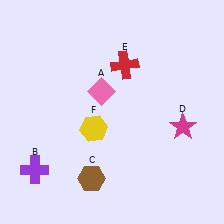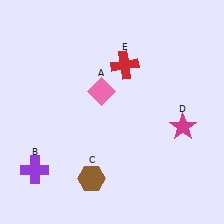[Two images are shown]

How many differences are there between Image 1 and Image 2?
There is 1 difference between the two images.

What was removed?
The yellow hexagon (F) was removed in Image 2.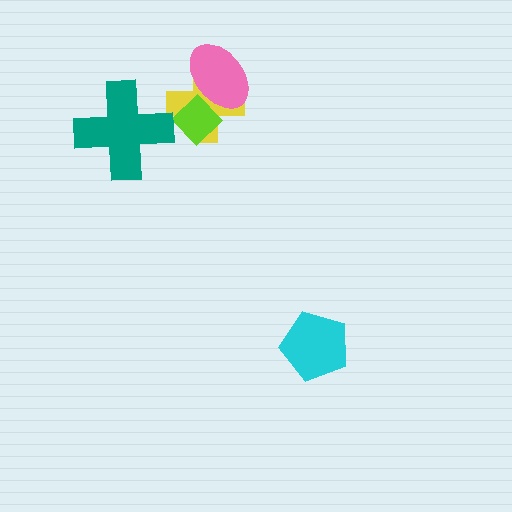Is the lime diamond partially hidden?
Yes, it is partially covered by another shape.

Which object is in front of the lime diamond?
The pink ellipse is in front of the lime diamond.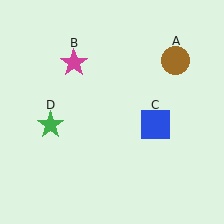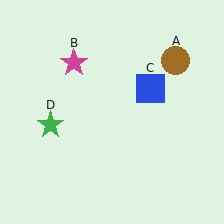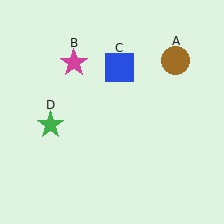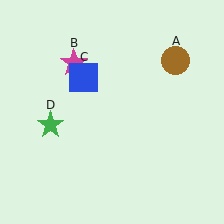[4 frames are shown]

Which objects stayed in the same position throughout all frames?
Brown circle (object A) and magenta star (object B) and green star (object D) remained stationary.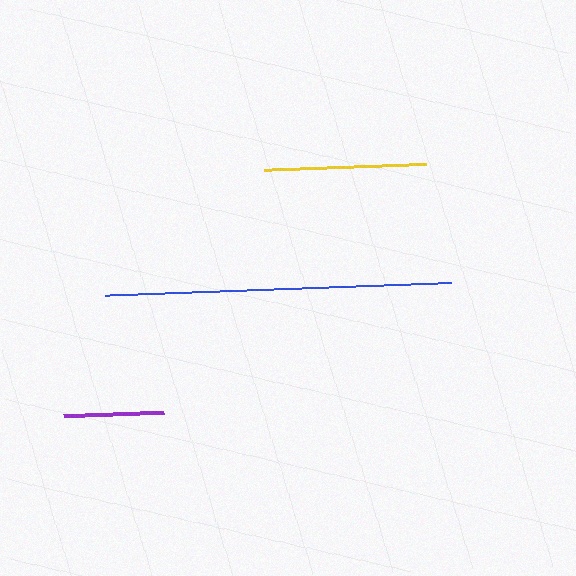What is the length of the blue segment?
The blue segment is approximately 346 pixels long.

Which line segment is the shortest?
The purple line is the shortest at approximately 100 pixels.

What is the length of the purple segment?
The purple segment is approximately 100 pixels long.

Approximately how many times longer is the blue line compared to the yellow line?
The blue line is approximately 2.1 times the length of the yellow line.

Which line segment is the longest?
The blue line is the longest at approximately 346 pixels.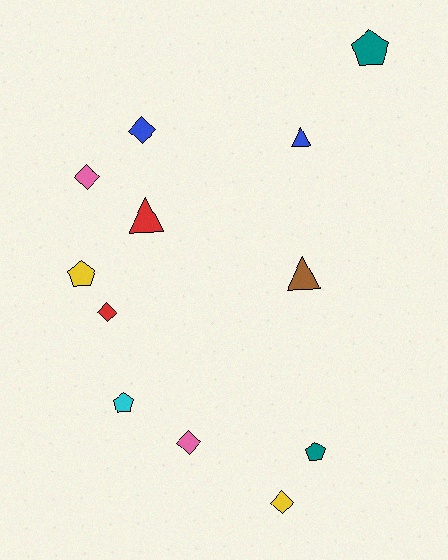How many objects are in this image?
There are 12 objects.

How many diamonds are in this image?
There are 5 diamonds.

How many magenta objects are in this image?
There are no magenta objects.